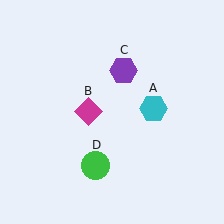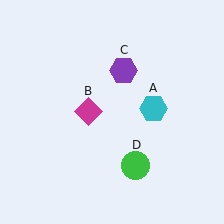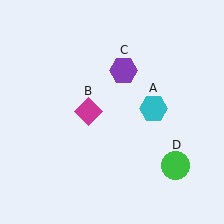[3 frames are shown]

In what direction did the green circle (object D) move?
The green circle (object D) moved right.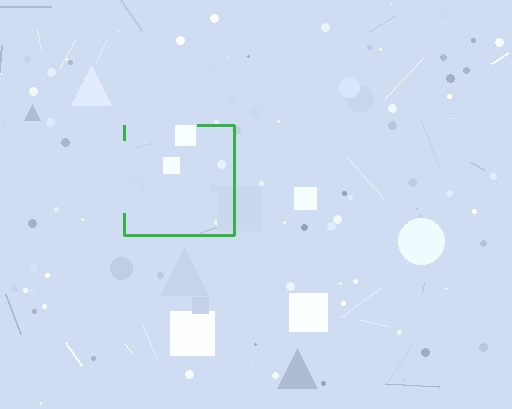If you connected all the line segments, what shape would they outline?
They would outline a square.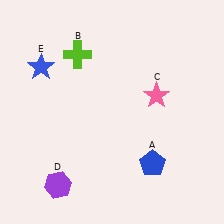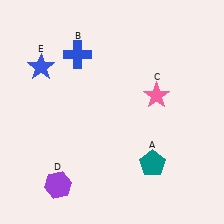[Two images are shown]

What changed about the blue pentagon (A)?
In Image 1, A is blue. In Image 2, it changed to teal.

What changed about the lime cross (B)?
In Image 1, B is lime. In Image 2, it changed to blue.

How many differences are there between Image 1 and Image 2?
There are 2 differences between the two images.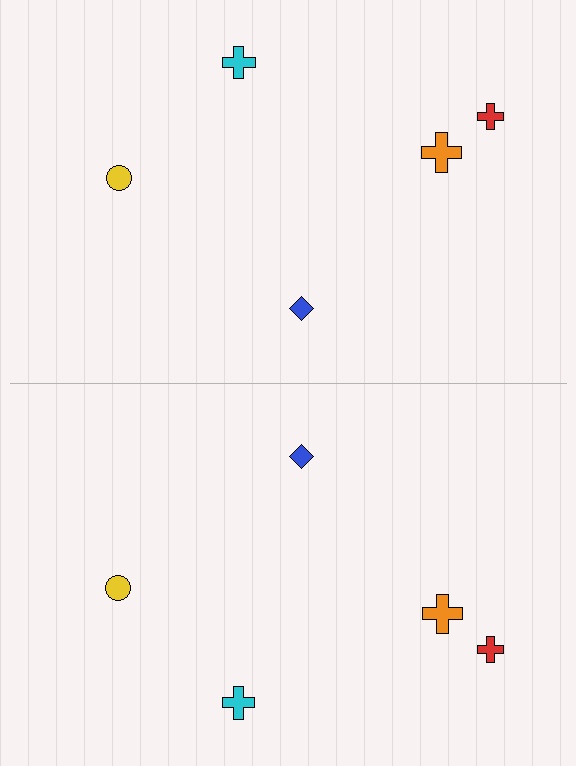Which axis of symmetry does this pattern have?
The pattern has a horizontal axis of symmetry running through the center of the image.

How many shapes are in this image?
There are 10 shapes in this image.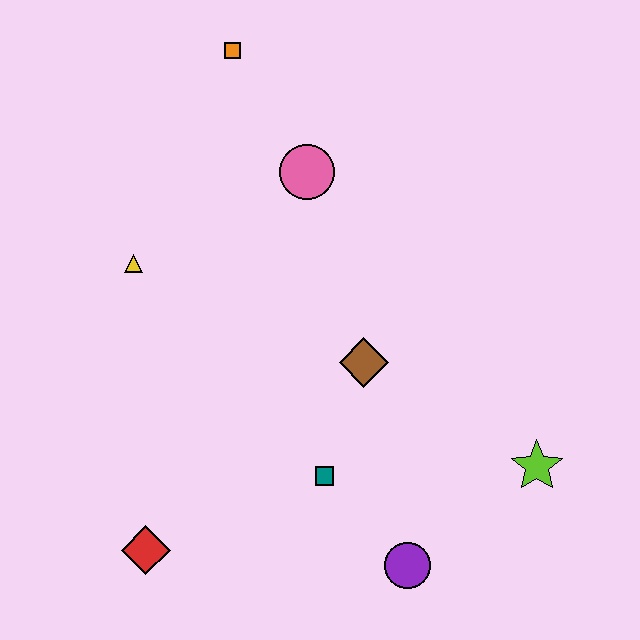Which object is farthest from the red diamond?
The orange square is farthest from the red diamond.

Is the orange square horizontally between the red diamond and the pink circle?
Yes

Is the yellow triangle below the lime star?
No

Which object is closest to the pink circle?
The orange square is closest to the pink circle.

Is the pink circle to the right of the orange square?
Yes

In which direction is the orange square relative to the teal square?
The orange square is above the teal square.